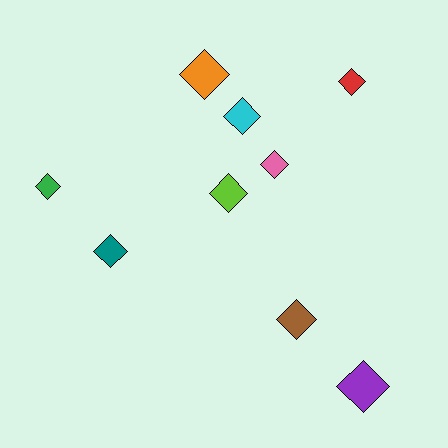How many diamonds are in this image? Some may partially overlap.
There are 9 diamonds.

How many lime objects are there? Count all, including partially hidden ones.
There is 1 lime object.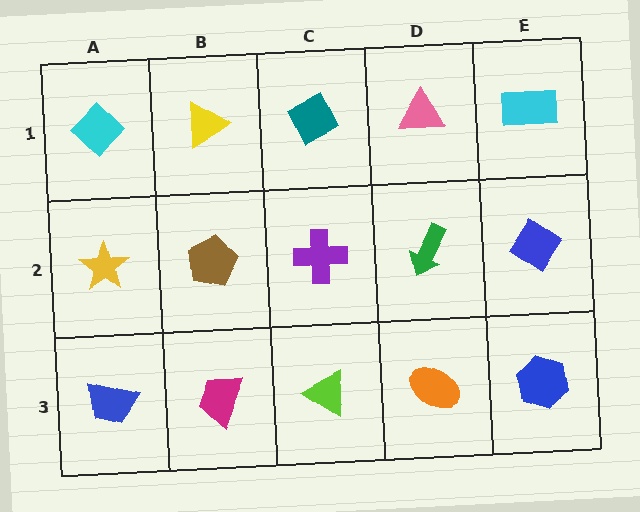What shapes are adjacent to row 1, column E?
A blue diamond (row 2, column E), a pink triangle (row 1, column D).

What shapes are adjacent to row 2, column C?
A teal diamond (row 1, column C), a lime triangle (row 3, column C), a brown pentagon (row 2, column B), a green arrow (row 2, column D).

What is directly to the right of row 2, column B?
A purple cross.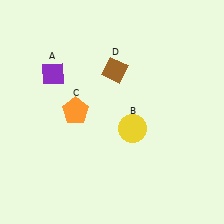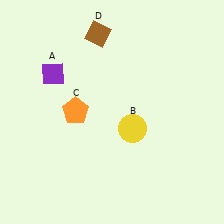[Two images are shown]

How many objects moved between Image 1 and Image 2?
1 object moved between the two images.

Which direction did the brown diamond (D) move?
The brown diamond (D) moved up.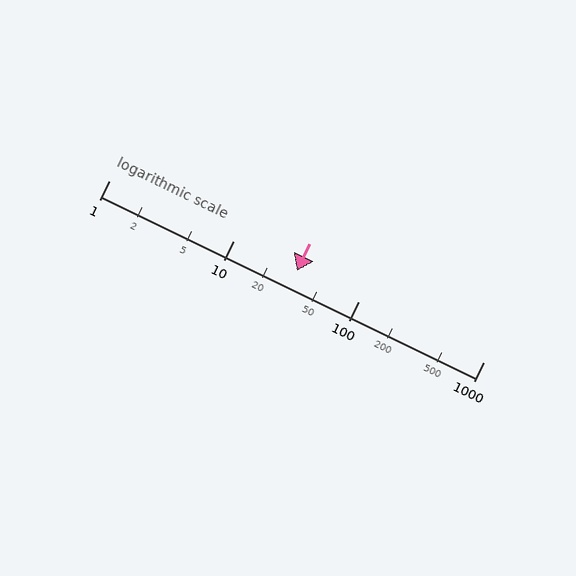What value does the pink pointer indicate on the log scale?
The pointer indicates approximately 32.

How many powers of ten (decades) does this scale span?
The scale spans 3 decades, from 1 to 1000.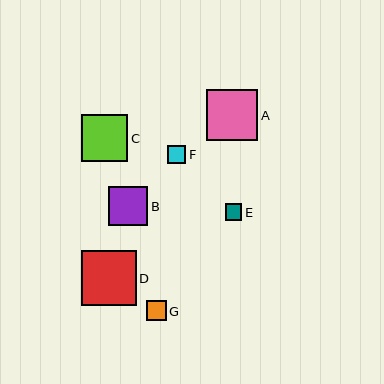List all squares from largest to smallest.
From largest to smallest: D, A, C, B, G, F, E.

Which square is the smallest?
Square E is the smallest with a size of approximately 16 pixels.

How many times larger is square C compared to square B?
Square C is approximately 1.2 times the size of square B.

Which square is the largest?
Square D is the largest with a size of approximately 55 pixels.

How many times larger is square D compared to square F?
Square D is approximately 3.0 times the size of square F.